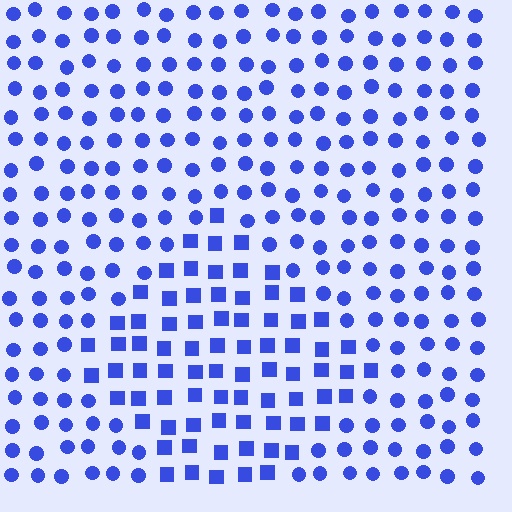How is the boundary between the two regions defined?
The boundary is defined by a change in element shape: squares inside vs. circles outside. All elements share the same color and spacing.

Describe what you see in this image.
The image is filled with small blue elements arranged in a uniform grid. A diamond-shaped region contains squares, while the surrounding area contains circles. The boundary is defined purely by the change in element shape.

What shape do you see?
I see a diamond.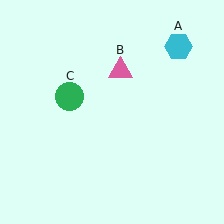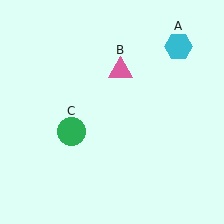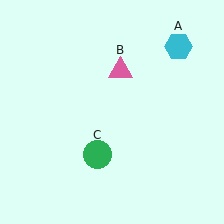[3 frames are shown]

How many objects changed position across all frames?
1 object changed position: green circle (object C).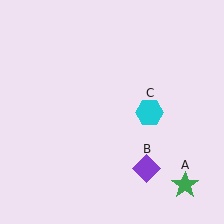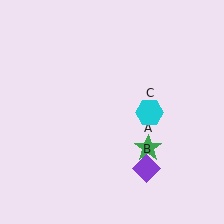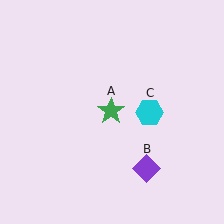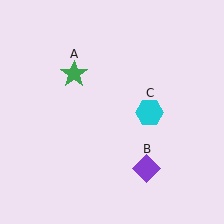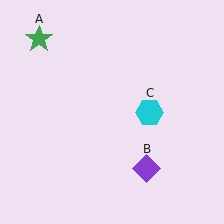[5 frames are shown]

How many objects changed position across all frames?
1 object changed position: green star (object A).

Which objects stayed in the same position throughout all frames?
Purple diamond (object B) and cyan hexagon (object C) remained stationary.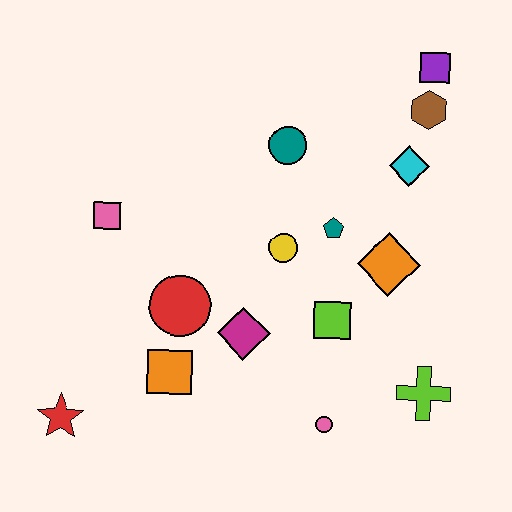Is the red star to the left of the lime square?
Yes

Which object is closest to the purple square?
The brown hexagon is closest to the purple square.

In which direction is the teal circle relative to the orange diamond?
The teal circle is above the orange diamond.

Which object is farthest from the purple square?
The red star is farthest from the purple square.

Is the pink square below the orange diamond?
No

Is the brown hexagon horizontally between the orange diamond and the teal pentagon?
No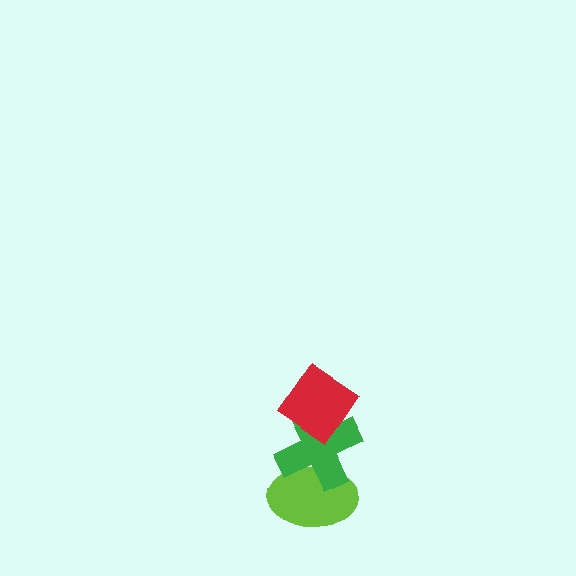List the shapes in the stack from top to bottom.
From top to bottom: the red diamond, the green cross, the lime ellipse.